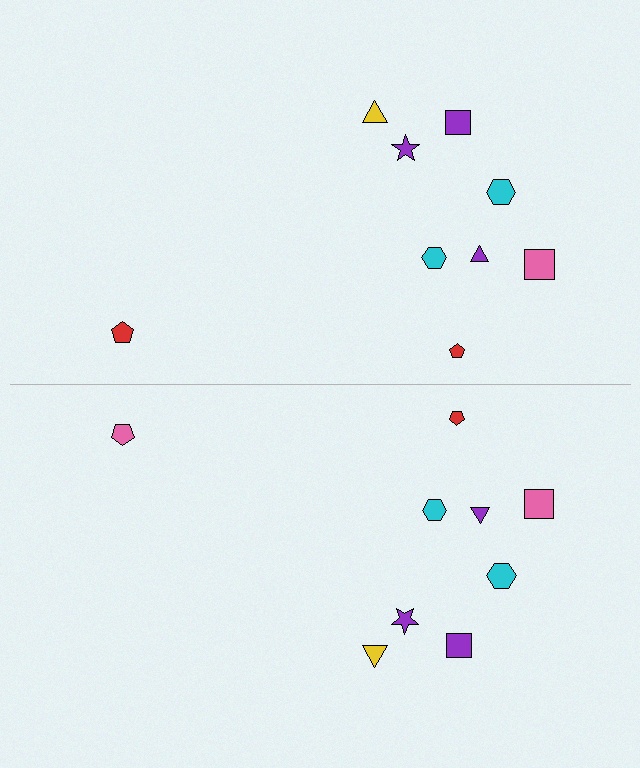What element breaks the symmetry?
The pink pentagon on the bottom side breaks the symmetry — its mirror counterpart is red.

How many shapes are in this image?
There are 18 shapes in this image.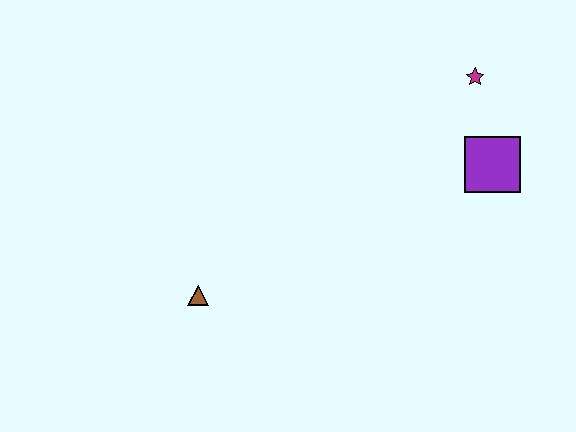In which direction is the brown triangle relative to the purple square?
The brown triangle is to the left of the purple square.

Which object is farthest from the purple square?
The brown triangle is farthest from the purple square.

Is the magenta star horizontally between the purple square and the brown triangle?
Yes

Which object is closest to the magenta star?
The purple square is closest to the magenta star.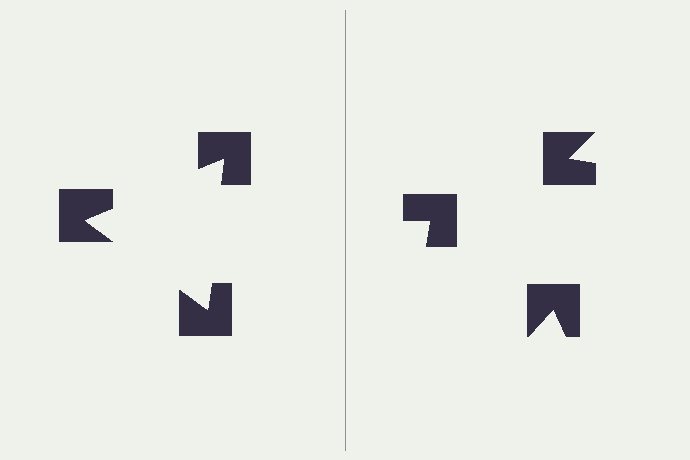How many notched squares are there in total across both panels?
6 — 3 on each side.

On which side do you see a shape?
An illusory triangle appears on the left side. On the right side the wedge cuts are rotated, so no coherent shape forms.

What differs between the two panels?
The notched squares are positioned identically on both sides; only the wedge orientations differ. On the left they align to a triangle; on the right they are misaligned.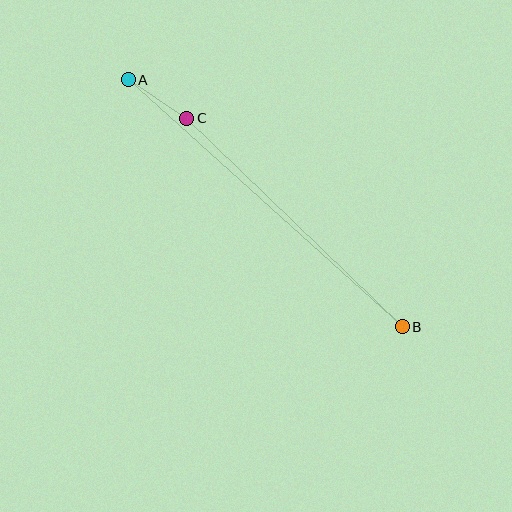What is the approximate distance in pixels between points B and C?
The distance between B and C is approximately 300 pixels.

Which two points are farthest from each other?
Points A and B are farthest from each other.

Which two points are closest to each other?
Points A and C are closest to each other.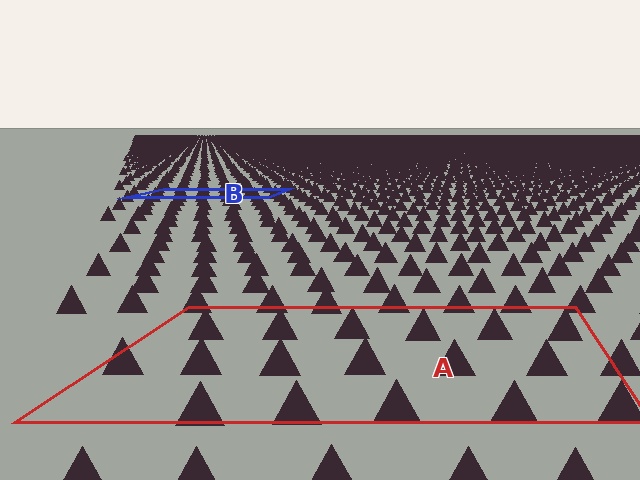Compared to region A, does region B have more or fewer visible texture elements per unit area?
Region B has more texture elements per unit area — they are packed more densely because it is farther away.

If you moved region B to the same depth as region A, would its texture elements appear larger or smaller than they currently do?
They would appear larger. At a closer depth, the same texture elements are projected at a bigger on-screen size.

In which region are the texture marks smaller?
The texture marks are smaller in region B, because it is farther away.